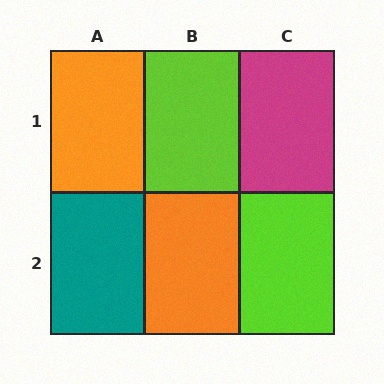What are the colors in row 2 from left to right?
Teal, orange, lime.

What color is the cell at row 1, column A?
Orange.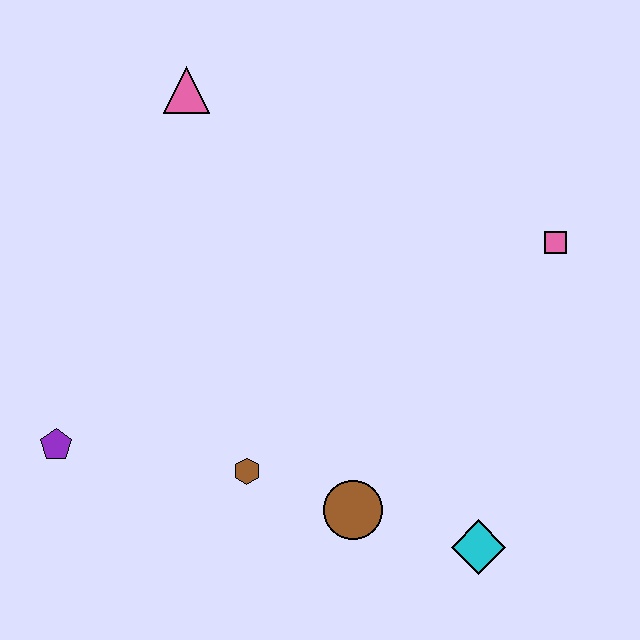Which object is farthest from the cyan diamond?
The pink triangle is farthest from the cyan diamond.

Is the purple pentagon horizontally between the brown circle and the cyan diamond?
No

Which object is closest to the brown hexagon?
The brown circle is closest to the brown hexagon.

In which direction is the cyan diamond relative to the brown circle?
The cyan diamond is to the right of the brown circle.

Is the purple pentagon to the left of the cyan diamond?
Yes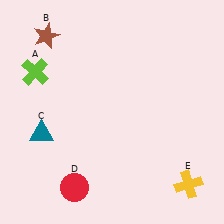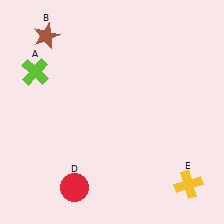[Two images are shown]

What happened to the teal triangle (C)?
The teal triangle (C) was removed in Image 2. It was in the bottom-left area of Image 1.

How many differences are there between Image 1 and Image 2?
There is 1 difference between the two images.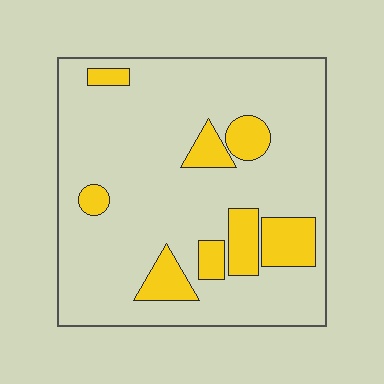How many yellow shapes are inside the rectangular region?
8.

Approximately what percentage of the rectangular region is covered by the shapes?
Approximately 15%.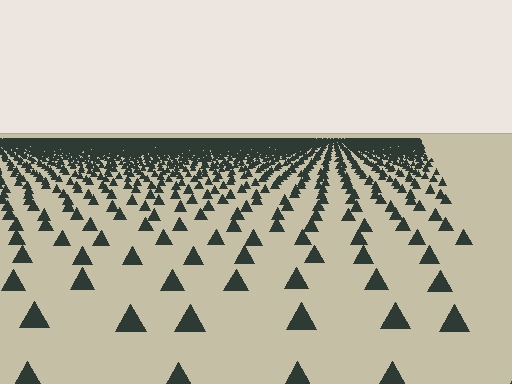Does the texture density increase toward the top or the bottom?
Density increases toward the top.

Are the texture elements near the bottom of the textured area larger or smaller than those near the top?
Larger. Near the bottom, elements are closer to the viewer and appear at a bigger on-screen size.